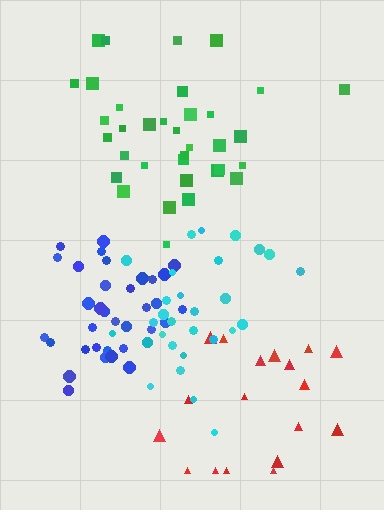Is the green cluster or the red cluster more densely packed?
Green.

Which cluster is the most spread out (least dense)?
Red.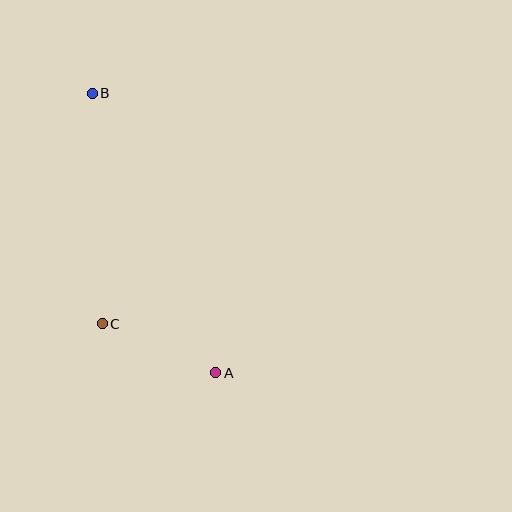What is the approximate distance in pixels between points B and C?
The distance between B and C is approximately 231 pixels.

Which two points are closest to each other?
Points A and C are closest to each other.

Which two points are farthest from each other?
Points A and B are farthest from each other.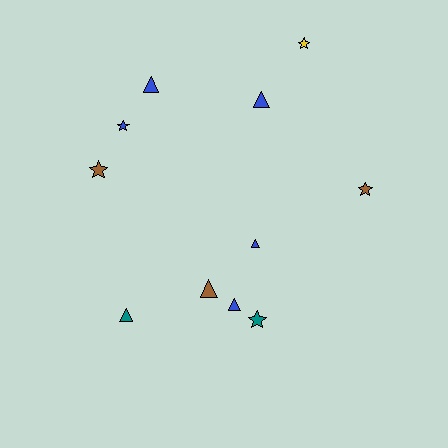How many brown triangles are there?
There is 1 brown triangle.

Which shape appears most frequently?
Triangle, with 6 objects.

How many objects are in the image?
There are 11 objects.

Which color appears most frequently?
Blue, with 5 objects.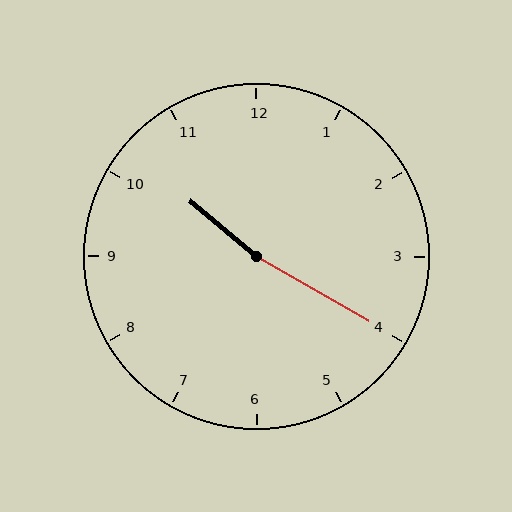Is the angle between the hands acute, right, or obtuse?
It is obtuse.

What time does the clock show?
10:20.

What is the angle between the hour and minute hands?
Approximately 170 degrees.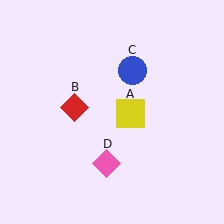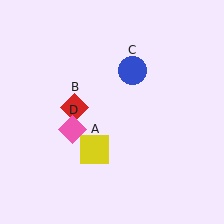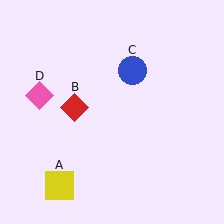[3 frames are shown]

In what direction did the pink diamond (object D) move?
The pink diamond (object D) moved up and to the left.